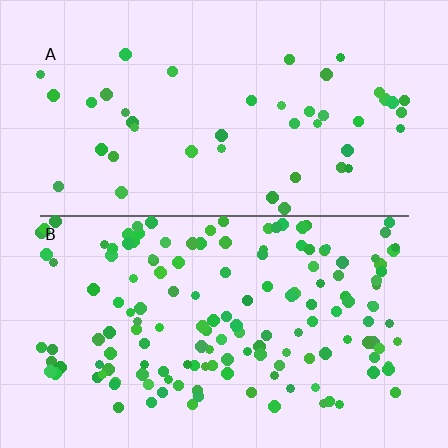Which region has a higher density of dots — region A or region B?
B (the bottom).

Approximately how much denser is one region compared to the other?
Approximately 3.5× — region B over region A.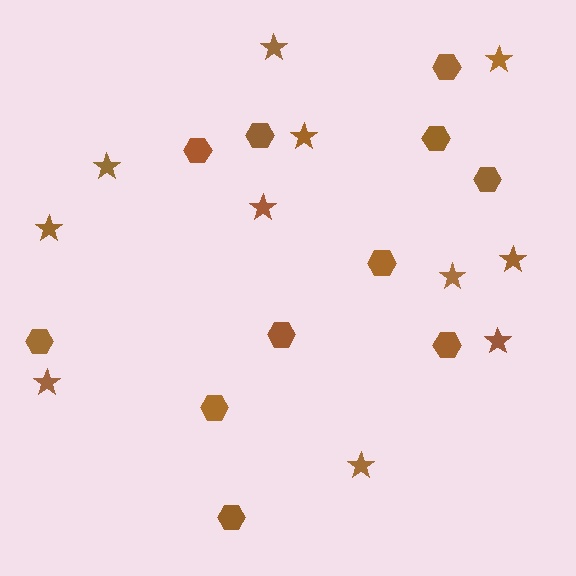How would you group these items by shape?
There are 2 groups: one group of hexagons (11) and one group of stars (11).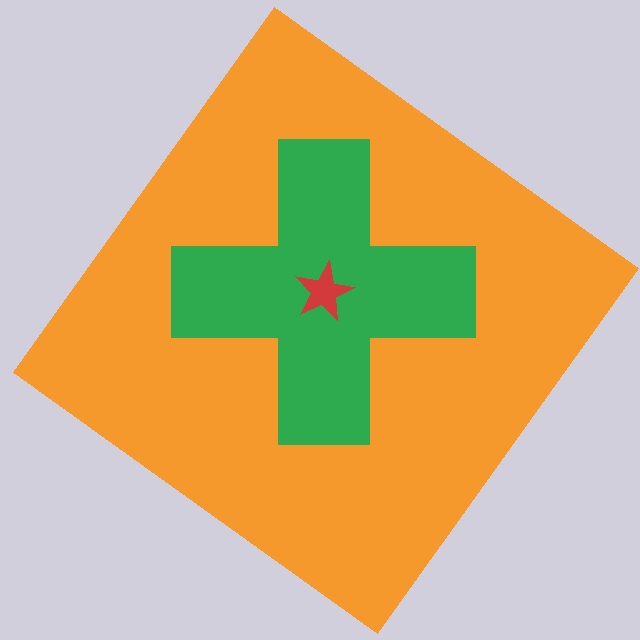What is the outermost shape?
The orange diamond.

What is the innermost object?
The red star.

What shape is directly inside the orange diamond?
The green cross.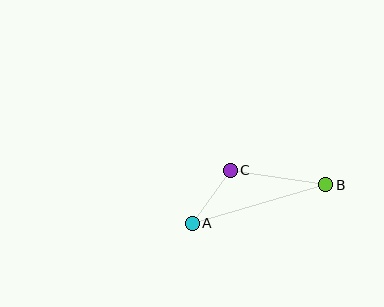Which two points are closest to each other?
Points A and C are closest to each other.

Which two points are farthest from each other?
Points A and B are farthest from each other.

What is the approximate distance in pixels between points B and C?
The distance between B and C is approximately 97 pixels.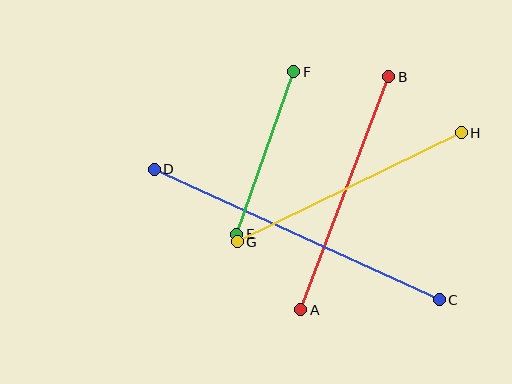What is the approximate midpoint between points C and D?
The midpoint is at approximately (297, 235) pixels.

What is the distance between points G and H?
The distance is approximately 249 pixels.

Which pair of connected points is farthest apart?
Points C and D are farthest apart.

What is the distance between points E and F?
The distance is approximately 172 pixels.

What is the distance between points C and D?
The distance is approximately 313 pixels.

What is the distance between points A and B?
The distance is approximately 249 pixels.